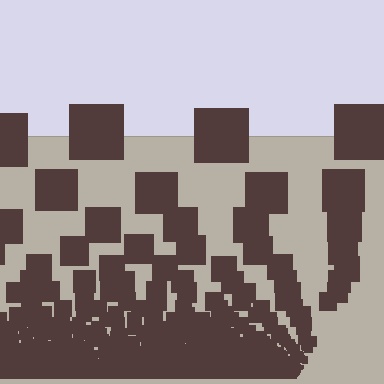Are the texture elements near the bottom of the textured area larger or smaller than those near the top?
Smaller. The gradient is inverted — elements near the bottom are smaller and denser.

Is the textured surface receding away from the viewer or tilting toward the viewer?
The surface appears to tilt toward the viewer. Texture elements get larger and sparser toward the top.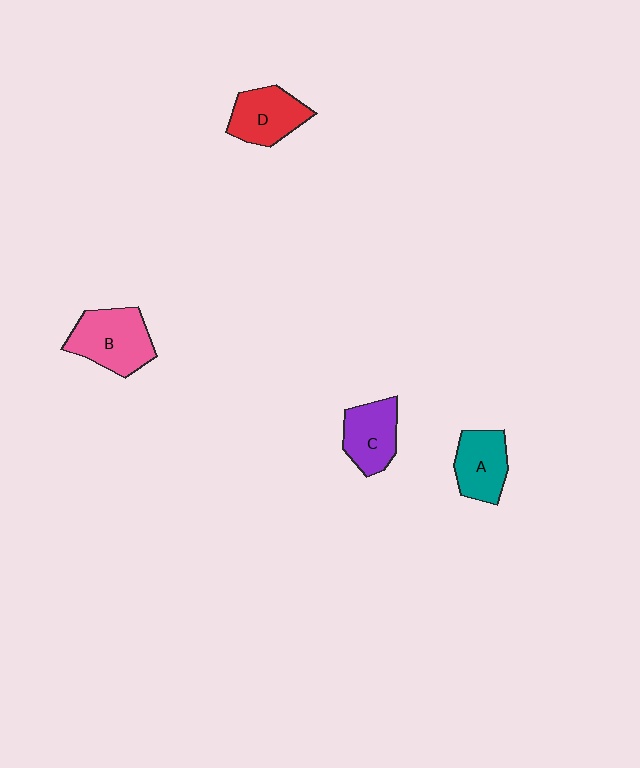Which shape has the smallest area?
Shape A (teal).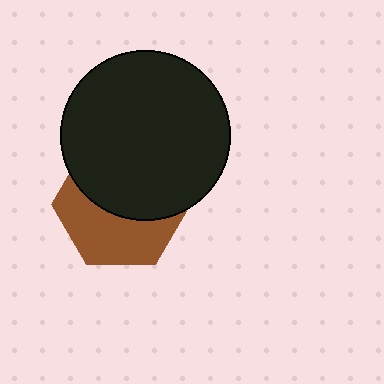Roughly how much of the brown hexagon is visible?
About half of it is visible (roughly 46%).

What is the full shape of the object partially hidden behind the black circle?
The partially hidden object is a brown hexagon.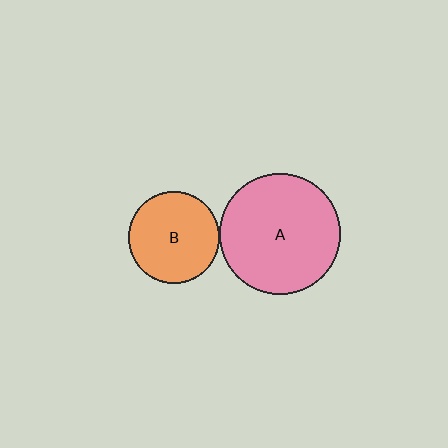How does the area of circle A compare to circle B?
Approximately 1.8 times.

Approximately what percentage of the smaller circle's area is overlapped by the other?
Approximately 5%.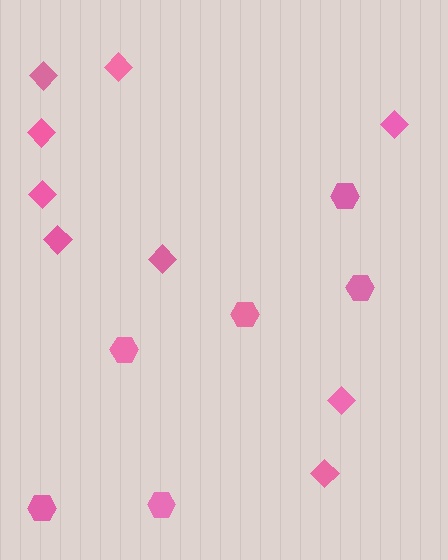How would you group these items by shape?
There are 2 groups: one group of hexagons (6) and one group of diamonds (9).